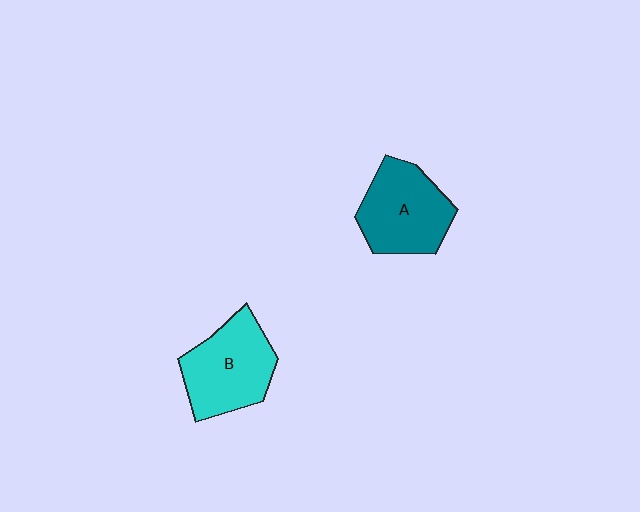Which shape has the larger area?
Shape B (cyan).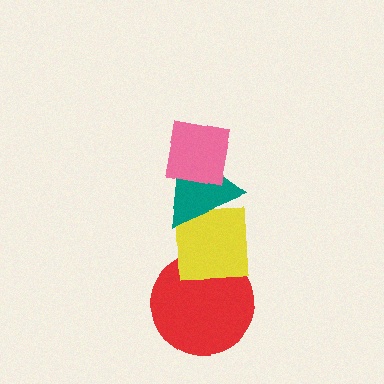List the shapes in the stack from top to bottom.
From top to bottom: the pink square, the teal triangle, the yellow square, the red circle.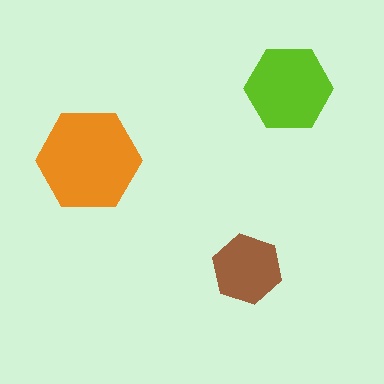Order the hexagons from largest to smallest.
the orange one, the lime one, the brown one.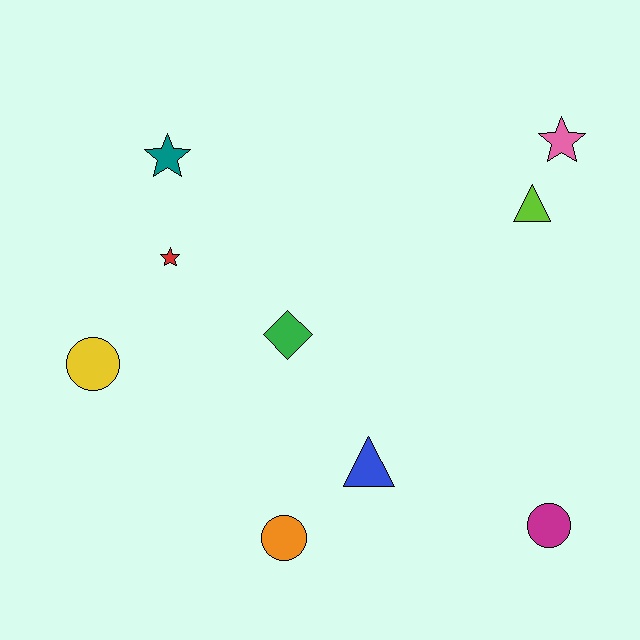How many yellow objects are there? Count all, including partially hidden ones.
There is 1 yellow object.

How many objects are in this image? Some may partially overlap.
There are 9 objects.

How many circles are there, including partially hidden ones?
There are 3 circles.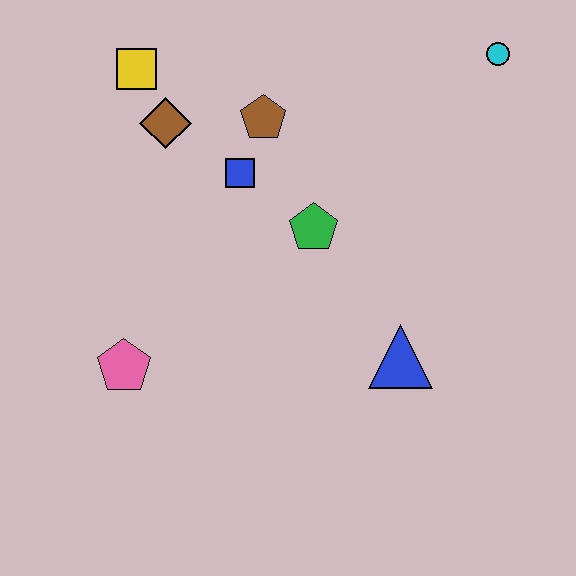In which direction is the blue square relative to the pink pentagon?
The blue square is above the pink pentagon.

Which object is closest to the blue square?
The brown pentagon is closest to the blue square.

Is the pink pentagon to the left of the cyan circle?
Yes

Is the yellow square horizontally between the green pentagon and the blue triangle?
No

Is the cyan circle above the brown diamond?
Yes